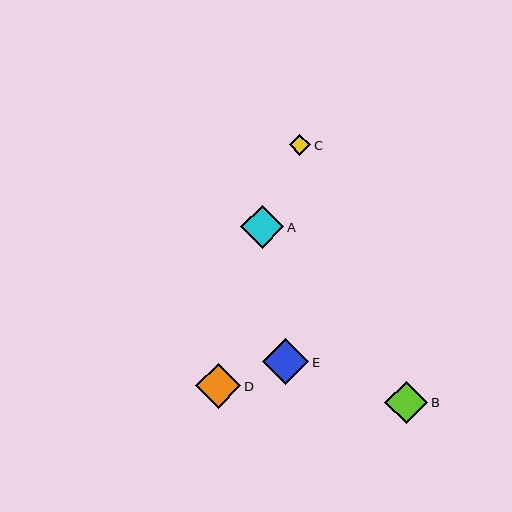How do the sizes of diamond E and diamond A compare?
Diamond E and diamond A are approximately the same size.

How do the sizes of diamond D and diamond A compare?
Diamond D and diamond A are approximately the same size.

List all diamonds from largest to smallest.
From largest to smallest: E, D, A, B, C.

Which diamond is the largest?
Diamond E is the largest with a size of approximately 47 pixels.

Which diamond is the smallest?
Diamond C is the smallest with a size of approximately 21 pixels.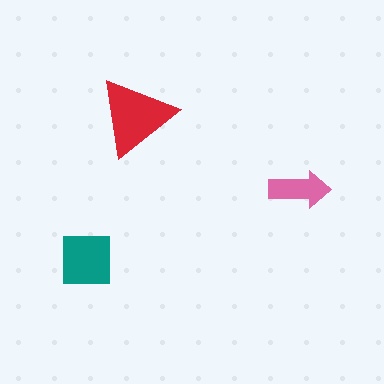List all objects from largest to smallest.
The red triangle, the teal square, the pink arrow.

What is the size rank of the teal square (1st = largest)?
2nd.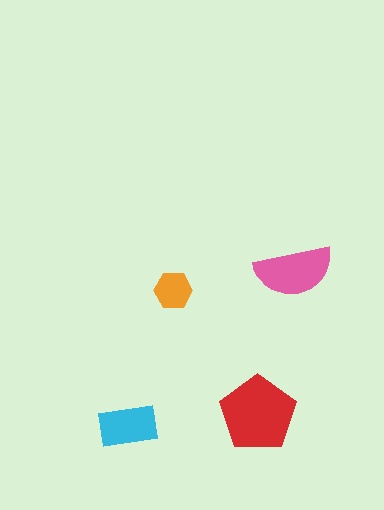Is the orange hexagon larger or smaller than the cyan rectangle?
Smaller.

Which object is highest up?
The pink semicircle is topmost.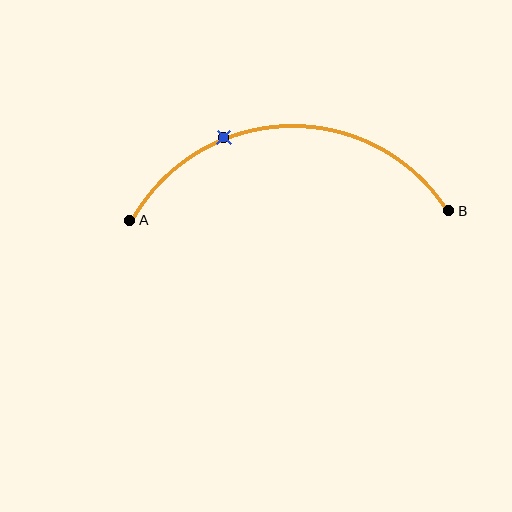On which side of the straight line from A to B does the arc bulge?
The arc bulges above the straight line connecting A and B.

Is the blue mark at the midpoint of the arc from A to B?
No. The blue mark lies on the arc but is closer to endpoint A. The arc midpoint would be at the point on the curve equidistant along the arc from both A and B.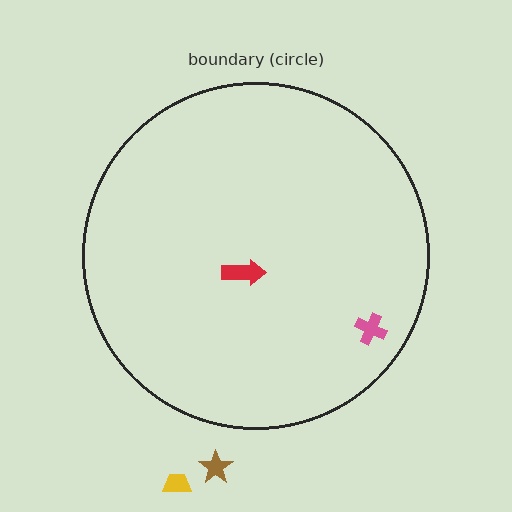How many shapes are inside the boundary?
2 inside, 2 outside.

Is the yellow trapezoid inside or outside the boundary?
Outside.